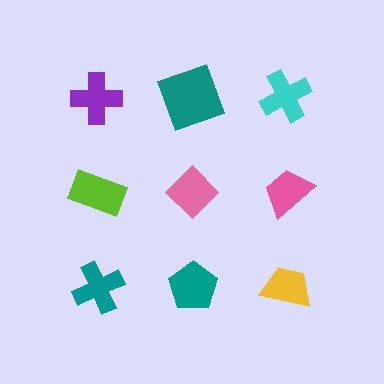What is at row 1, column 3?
A cyan cross.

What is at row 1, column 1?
A purple cross.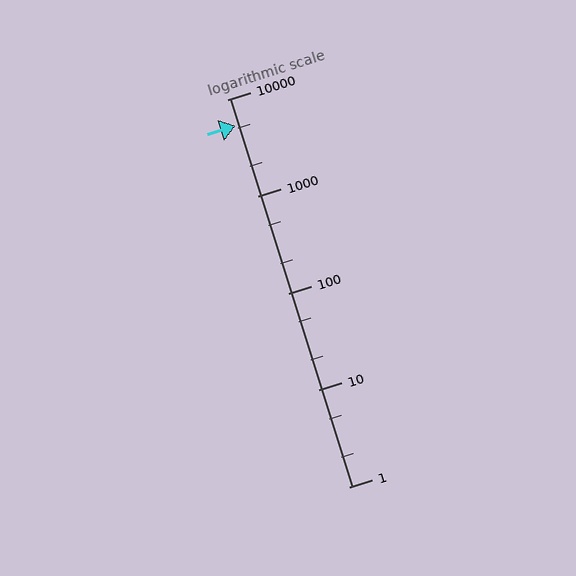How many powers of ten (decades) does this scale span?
The scale spans 4 decades, from 1 to 10000.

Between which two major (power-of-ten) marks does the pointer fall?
The pointer is between 1000 and 10000.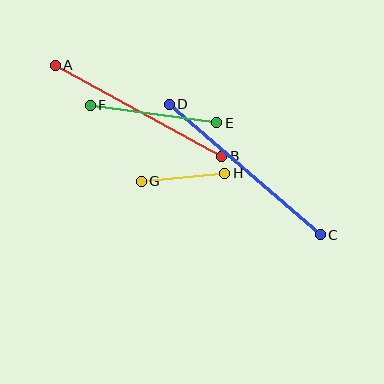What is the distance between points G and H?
The distance is approximately 84 pixels.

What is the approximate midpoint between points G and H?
The midpoint is at approximately (183, 177) pixels.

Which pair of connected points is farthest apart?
Points C and D are farthest apart.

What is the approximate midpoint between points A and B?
The midpoint is at approximately (139, 111) pixels.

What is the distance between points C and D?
The distance is approximately 199 pixels.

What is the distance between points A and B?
The distance is approximately 190 pixels.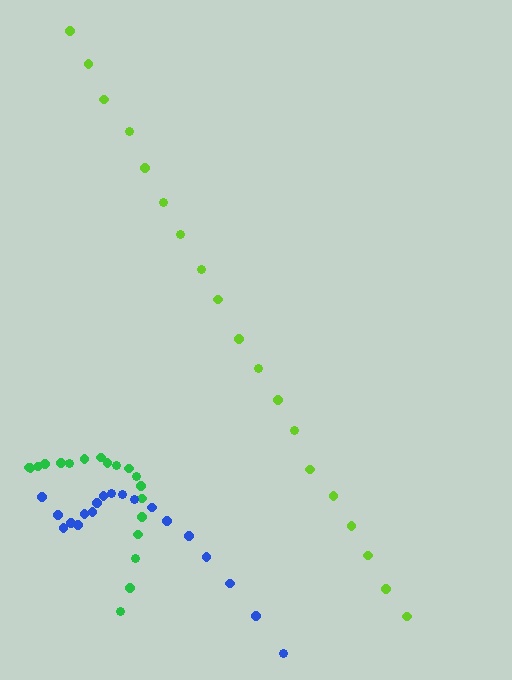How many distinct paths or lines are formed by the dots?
There are 3 distinct paths.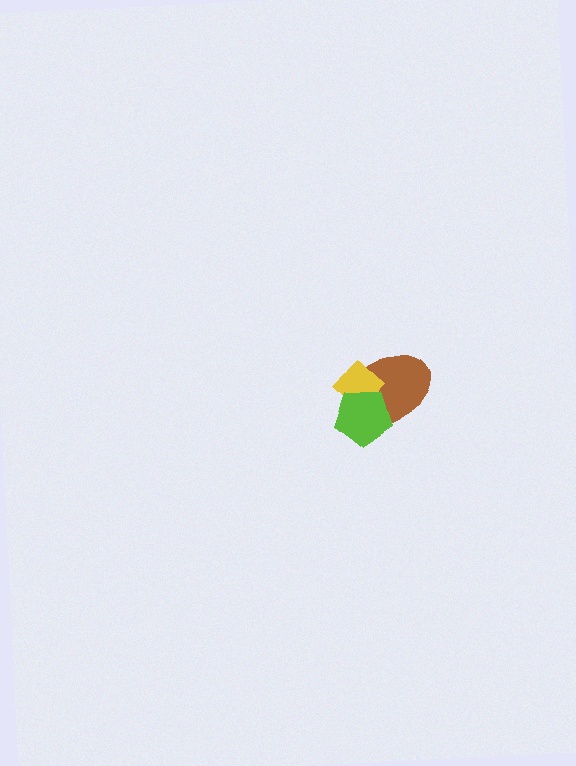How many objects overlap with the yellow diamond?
2 objects overlap with the yellow diamond.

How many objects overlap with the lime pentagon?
2 objects overlap with the lime pentagon.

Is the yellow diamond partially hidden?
Yes, it is partially covered by another shape.